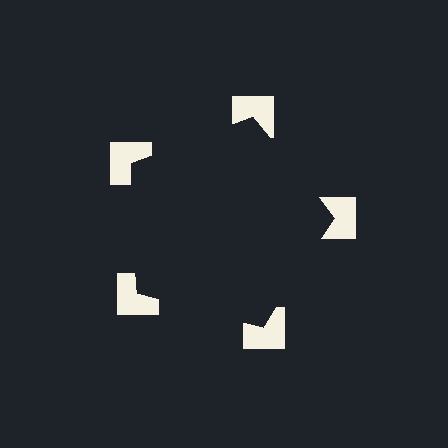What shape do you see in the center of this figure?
An illusory pentagon — its edges are inferred from the aligned wedge cuts in the notched squares, not physically drawn.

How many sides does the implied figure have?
5 sides.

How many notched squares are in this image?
There are 5 — one at each vertex of the illusory pentagon.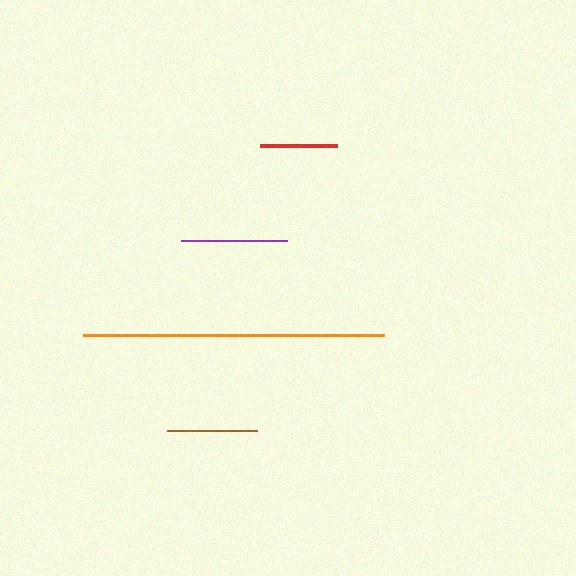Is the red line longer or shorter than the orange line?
The orange line is longer than the red line.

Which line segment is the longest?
The orange line is the longest at approximately 301 pixels.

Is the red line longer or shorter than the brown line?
The brown line is longer than the red line.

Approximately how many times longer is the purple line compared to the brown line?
The purple line is approximately 1.2 times the length of the brown line.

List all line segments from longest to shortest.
From longest to shortest: orange, purple, brown, red.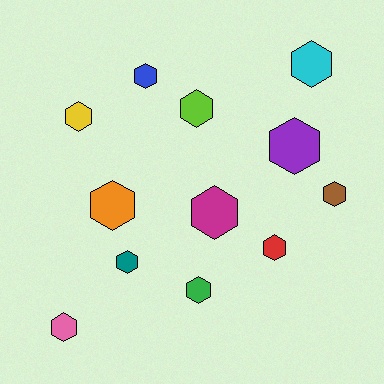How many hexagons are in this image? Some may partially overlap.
There are 12 hexagons.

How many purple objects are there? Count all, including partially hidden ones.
There is 1 purple object.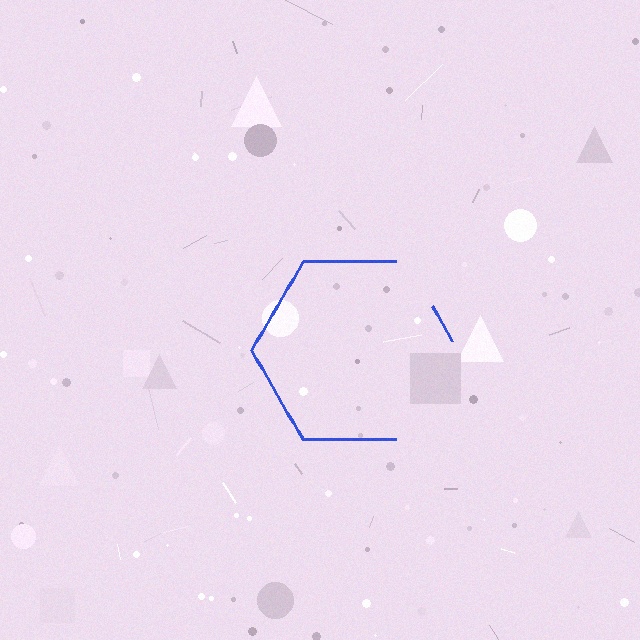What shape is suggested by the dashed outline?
The dashed outline suggests a hexagon.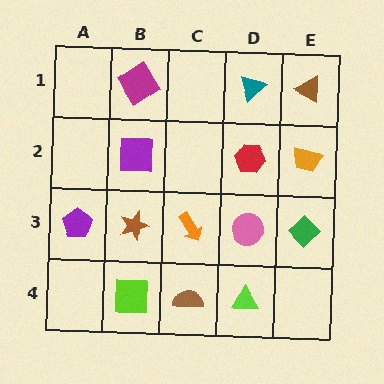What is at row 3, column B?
A brown star.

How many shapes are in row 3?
5 shapes.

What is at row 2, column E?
An orange trapezoid.